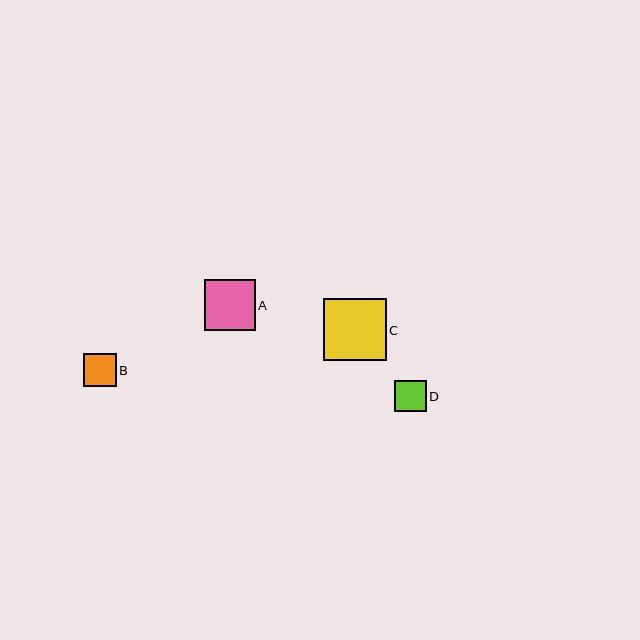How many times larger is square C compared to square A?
Square C is approximately 1.2 times the size of square A.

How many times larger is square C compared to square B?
Square C is approximately 1.9 times the size of square B.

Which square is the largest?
Square C is the largest with a size of approximately 62 pixels.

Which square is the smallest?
Square D is the smallest with a size of approximately 31 pixels.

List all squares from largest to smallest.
From largest to smallest: C, A, B, D.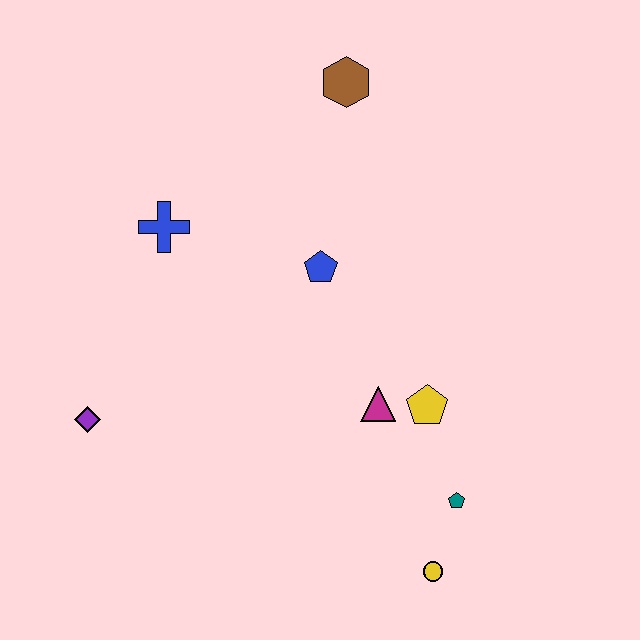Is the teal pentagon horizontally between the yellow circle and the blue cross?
No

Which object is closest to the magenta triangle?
The yellow pentagon is closest to the magenta triangle.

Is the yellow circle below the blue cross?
Yes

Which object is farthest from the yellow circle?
The brown hexagon is farthest from the yellow circle.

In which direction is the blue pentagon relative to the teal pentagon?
The blue pentagon is above the teal pentagon.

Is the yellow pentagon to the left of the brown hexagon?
No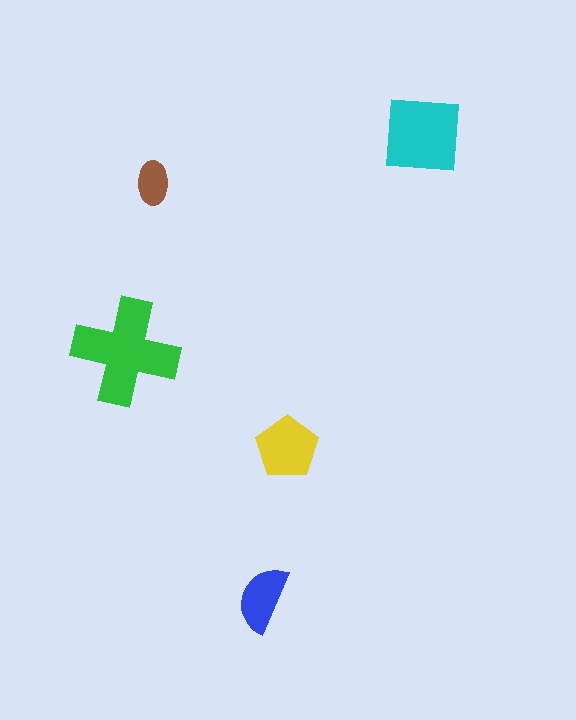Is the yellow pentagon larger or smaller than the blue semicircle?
Larger.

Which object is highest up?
The cyan square is topmost.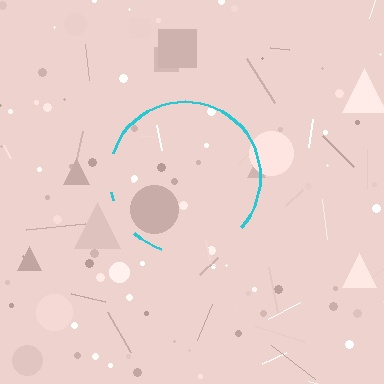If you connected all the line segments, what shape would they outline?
They would outline a circle.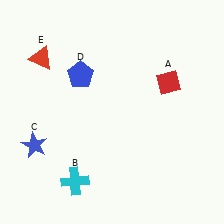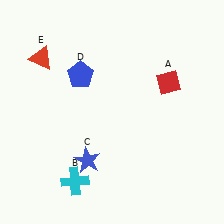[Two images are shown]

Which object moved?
The blue star (C) moved right.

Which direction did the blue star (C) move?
The blue star (C) moved right.